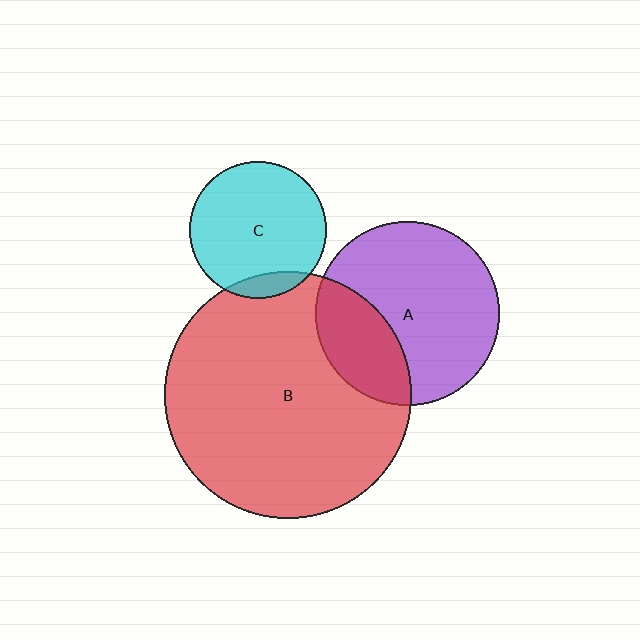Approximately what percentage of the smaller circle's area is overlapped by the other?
Approximately 30%.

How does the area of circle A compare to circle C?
Approximately 1.8 times.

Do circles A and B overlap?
Yes.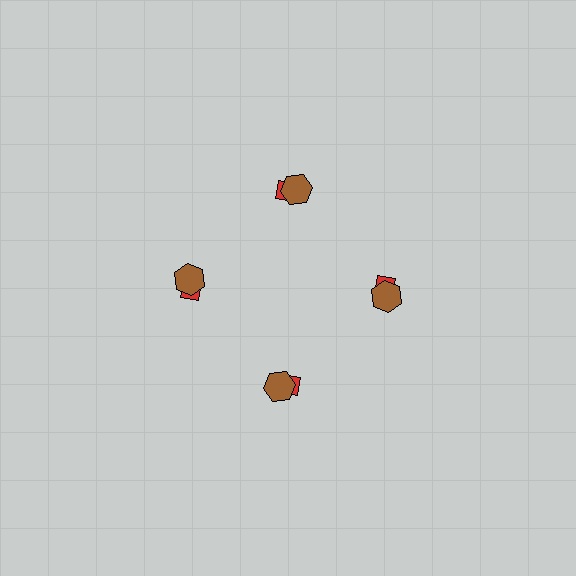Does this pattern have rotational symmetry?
Yes, this pattern has 4-fold rotational symmetry. It looks the same after rotating 90 degrees around the center.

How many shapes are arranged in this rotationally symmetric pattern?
There are 8 shapes, arranged in 4 groups of 2.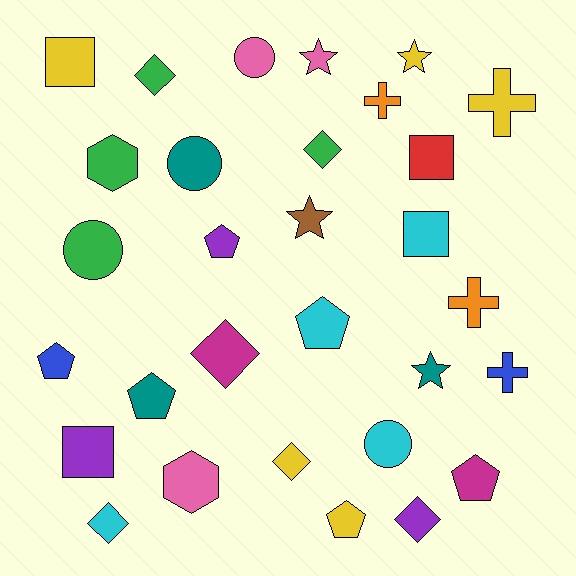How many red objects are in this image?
There is 1 red object.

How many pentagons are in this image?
There are 6 pentagons.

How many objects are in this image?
There are 30 objects.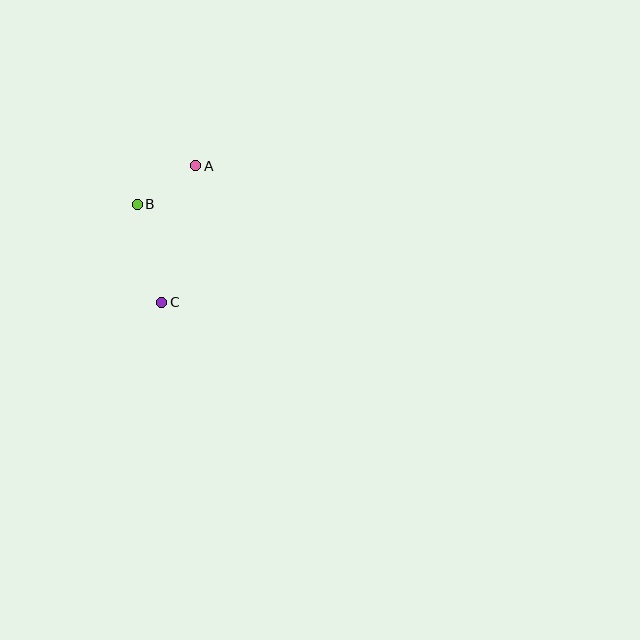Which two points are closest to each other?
Points A and B are closest to each other.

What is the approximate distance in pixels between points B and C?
The distance between B and C is approximately 101 pixels.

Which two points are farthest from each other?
Points A and C are farthest from each other.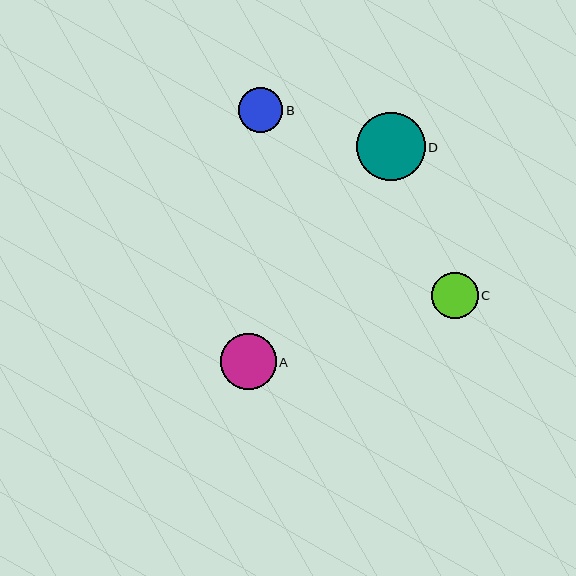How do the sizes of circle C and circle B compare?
Circle C and circle B are approximately the same size.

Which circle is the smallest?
Circle B is the smallest with a size of approximately 45 pixels.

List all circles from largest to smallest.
From largest to smallest: D, A, C, B.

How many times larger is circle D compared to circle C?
Circle D is approximately 1.5 times the size of circle C.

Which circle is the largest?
Circle D is the largest with a size of approximately 69 pixels.